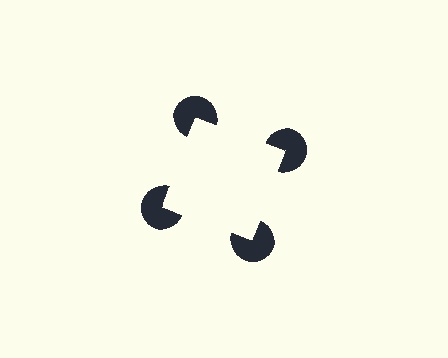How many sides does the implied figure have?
4 sides.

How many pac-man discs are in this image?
There are 4 — one at each vertex of the illusory square.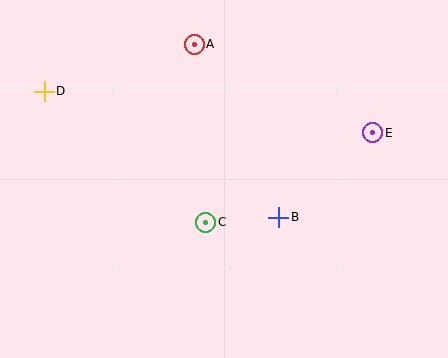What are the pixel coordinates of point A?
Point A is at (194, 44).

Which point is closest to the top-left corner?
Point D is closest to the top-left corner.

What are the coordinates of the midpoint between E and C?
The midpoint between E and C is at (289, 177).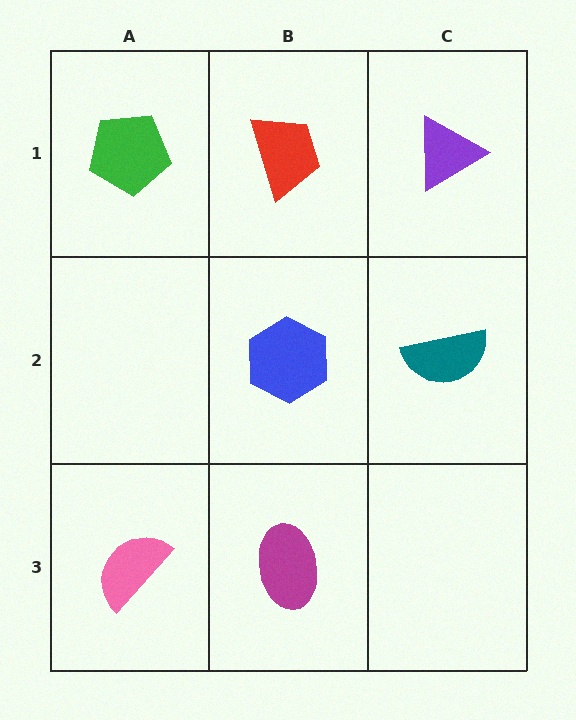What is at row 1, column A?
A green pentagon.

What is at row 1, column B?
A red trapezoid.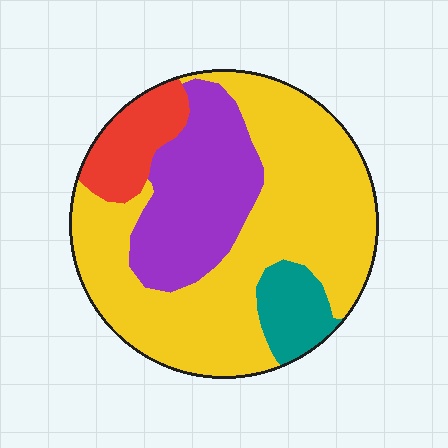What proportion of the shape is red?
Red takes up about one tenth (1/10) of the shape.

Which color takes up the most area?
Yellow, at roughly 60%.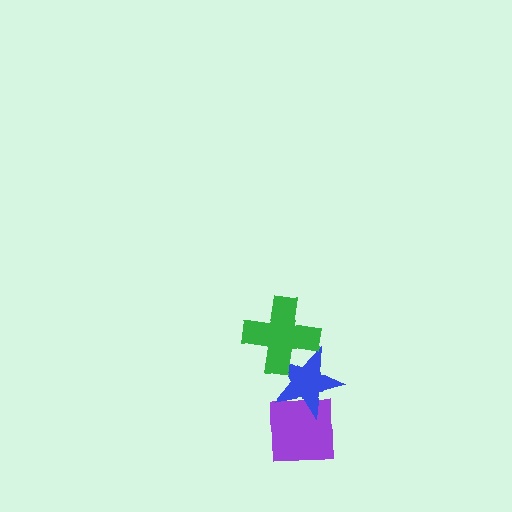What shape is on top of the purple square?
The blue star is on top of the purple square.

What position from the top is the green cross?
The green cross is 1st from the top.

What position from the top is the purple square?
The purple square is 3rd from the top.